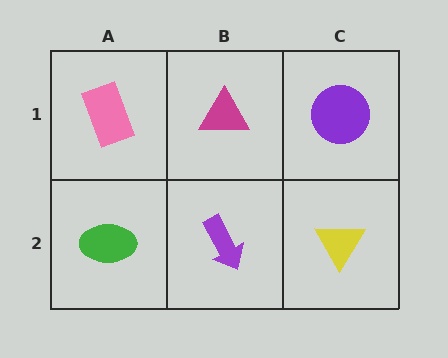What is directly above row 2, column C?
A purple circle.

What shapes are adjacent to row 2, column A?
A pink rectangle (row 1, column A), a purple arrow (row 2, column B).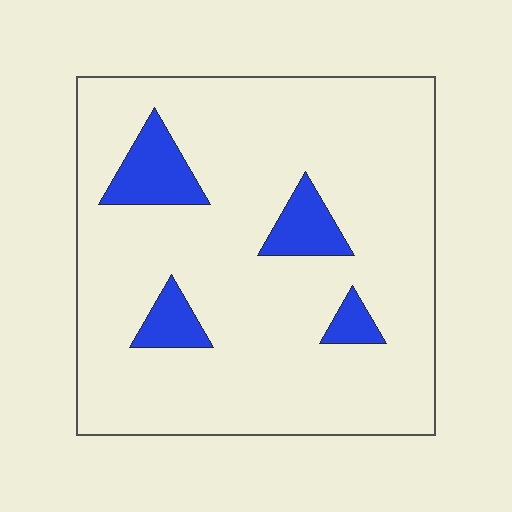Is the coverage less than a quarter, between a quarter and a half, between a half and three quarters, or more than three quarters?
Less than a quarter.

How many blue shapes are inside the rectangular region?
4.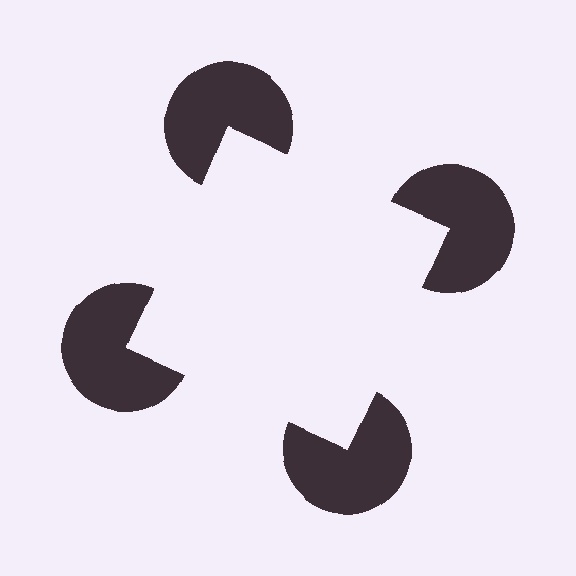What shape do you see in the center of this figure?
An illusory square — its edges are inferred from the aligned wedge cuts in the pac-man discs, not physically drawn.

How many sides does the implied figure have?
4 sides.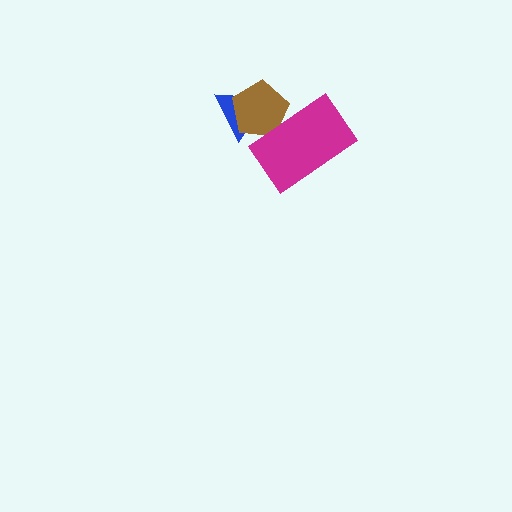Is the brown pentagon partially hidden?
Yes, it is partially covered by another shape.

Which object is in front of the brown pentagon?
The magenta rectangle is in front of the brown pentagon.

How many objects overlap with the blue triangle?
2 objects overlap with the blue triangle.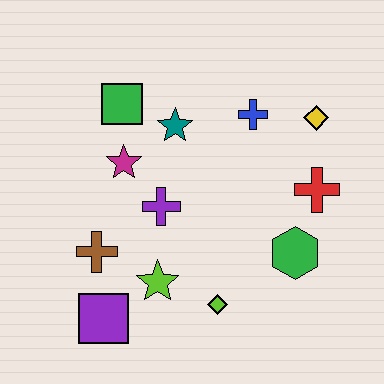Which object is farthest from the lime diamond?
The green square is farthest from the lime diamond.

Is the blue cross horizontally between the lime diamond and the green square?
No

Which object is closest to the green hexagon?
The red cross is closest to the green hexagon.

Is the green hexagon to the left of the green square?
No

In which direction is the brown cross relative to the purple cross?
The brown cross is to the left of the purple cross.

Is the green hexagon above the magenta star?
No